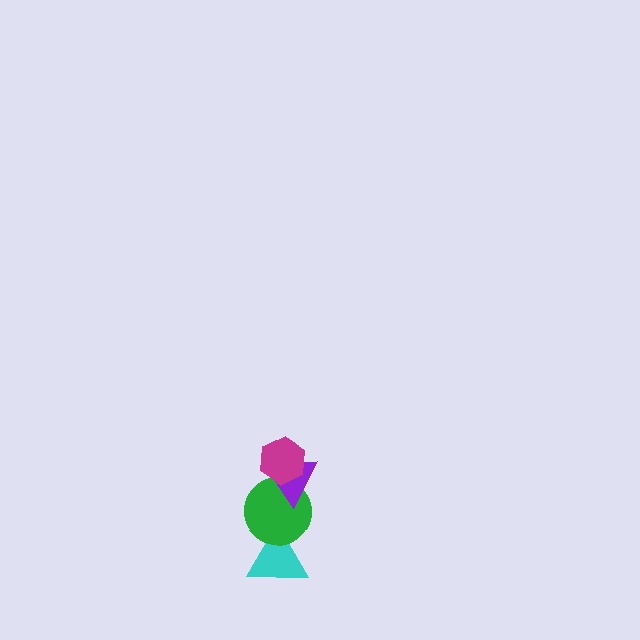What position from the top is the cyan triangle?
The cyan triangle is 4th from the top.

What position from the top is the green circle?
The green circle is 3rd from the top.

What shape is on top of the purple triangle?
The magenta hexagon is on top of the purple triangle.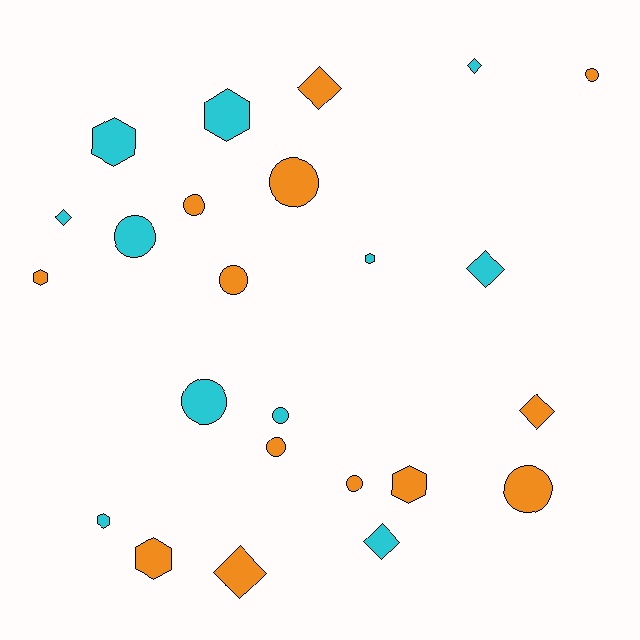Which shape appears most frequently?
Circle, with 10 objects.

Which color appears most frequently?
Orange, with 13 objects.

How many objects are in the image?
There are 24 objects.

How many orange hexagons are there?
There are 3 orange hexagons.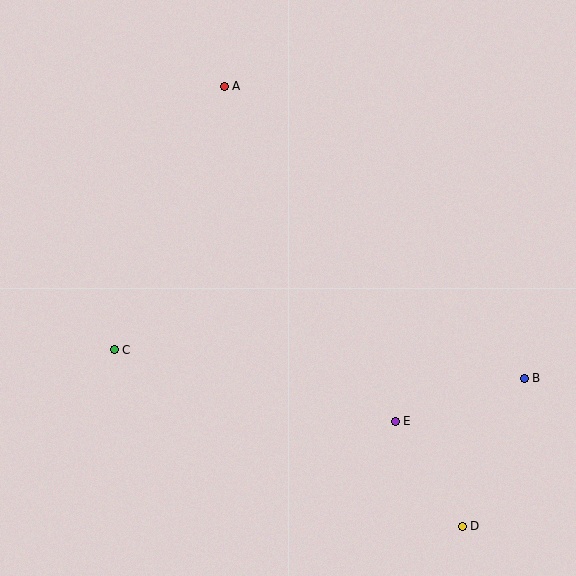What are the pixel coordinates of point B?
Point B is at (524, 378).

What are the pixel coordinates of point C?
Point C is at (114, 350).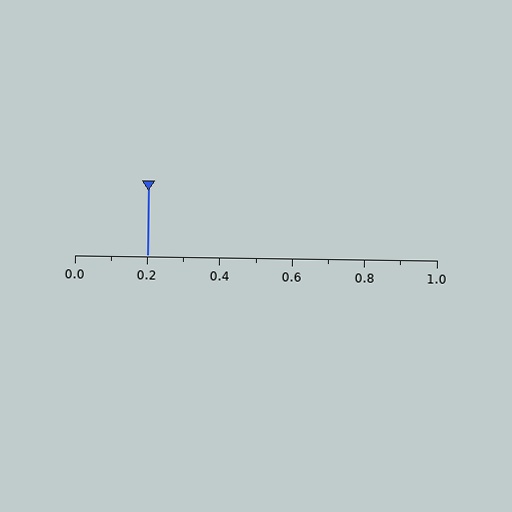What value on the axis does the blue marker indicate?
The marker indicates approximately 0.2.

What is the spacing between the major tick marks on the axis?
The major ticks are spaced 0.2 apart.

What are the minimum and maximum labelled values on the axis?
The axis runs from 0.0 to 1.0.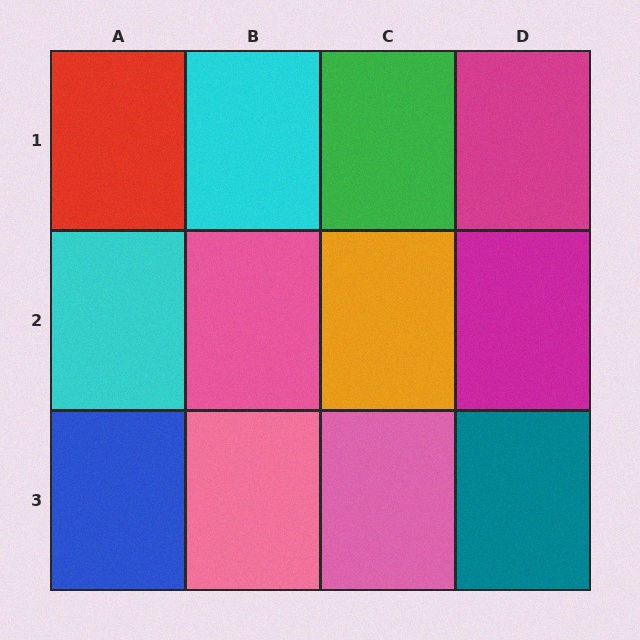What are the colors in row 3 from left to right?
Blue, pink, pink, teal.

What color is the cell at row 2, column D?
Magenta.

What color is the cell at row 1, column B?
Cyan.